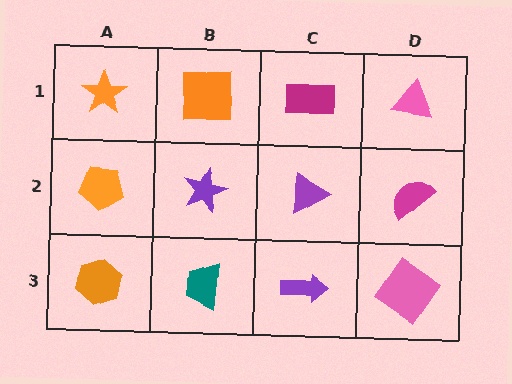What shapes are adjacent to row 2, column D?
A pink triangle (row 1, column D), a pink diamond (row 3, column D), a purple triangle (row 2, column C).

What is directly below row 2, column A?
An orange hexagon.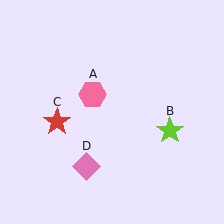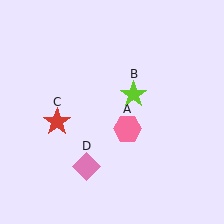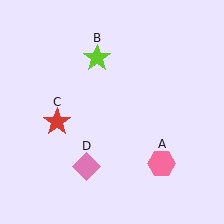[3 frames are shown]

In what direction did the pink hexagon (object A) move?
The pink hexagon (object A) moved down and to the right.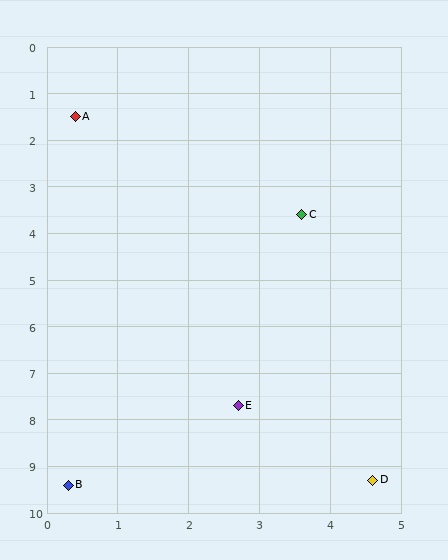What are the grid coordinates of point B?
Point B is at approximately (0.3, 9.4).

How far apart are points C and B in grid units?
Points C and B are about 6.7 grid units apart.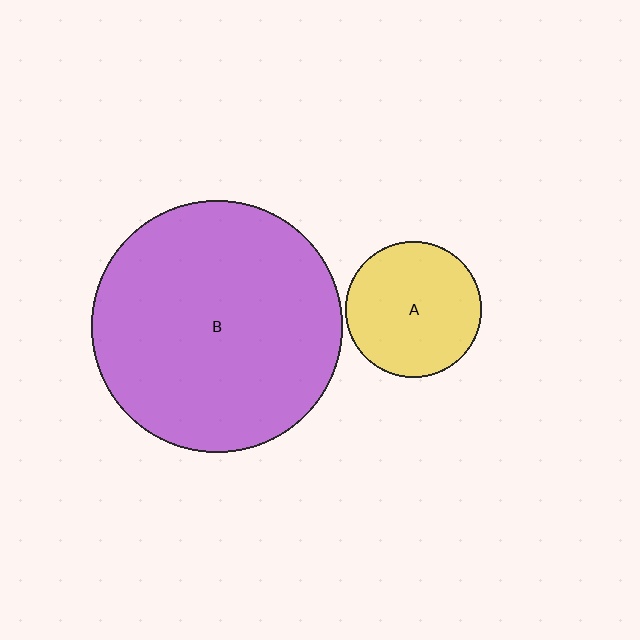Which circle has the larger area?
Circle B (purple).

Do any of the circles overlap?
No, none of the circles overlap.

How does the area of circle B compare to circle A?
Approximately 3.4 times.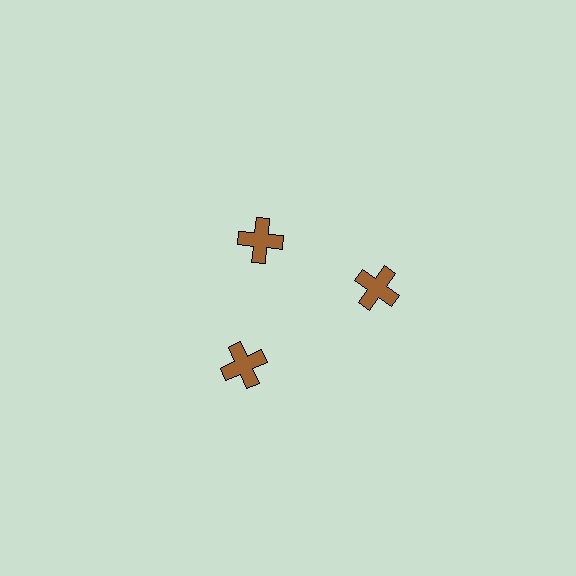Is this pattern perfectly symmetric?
No. The 3 brown crosses are arranged in a ring, but one element near the 11 o'clock position is pulled inward toward the center, breaking the 3-fold rotational symmetry.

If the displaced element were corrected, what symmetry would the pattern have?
It would have 3-fold rotational symmetry — the pattern would map onto itself every 120 degrees.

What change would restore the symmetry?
The symmetry would be restored by moving it outward, back onto the ring so that all 3 crosses sit at equal angles and equal distance from the center.